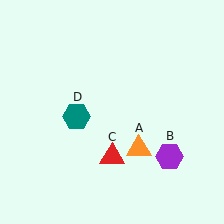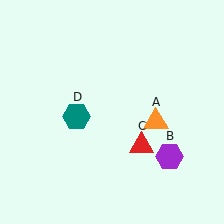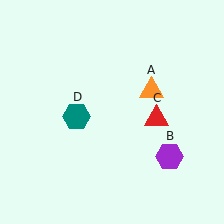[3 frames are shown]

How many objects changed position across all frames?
2 objects changed position: orange triangle (object A), red triangle (object C).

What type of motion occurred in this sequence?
The orange triangle (object A), red triangle (object C) rotated counterclockwise around the center of the scene.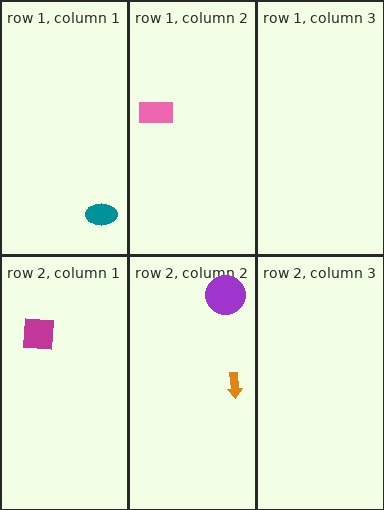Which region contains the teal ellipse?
The row 1, column 1 region.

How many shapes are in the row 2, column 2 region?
2.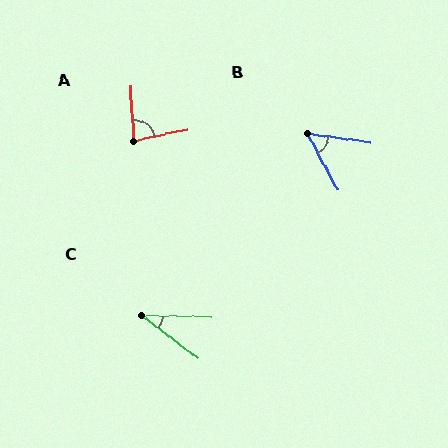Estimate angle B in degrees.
Approximately 54 degrees.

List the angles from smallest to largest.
C (36°), B (54°), A (80°).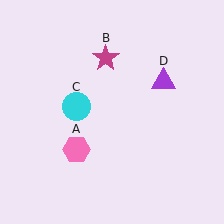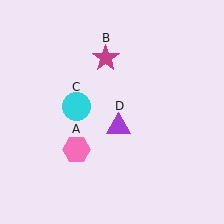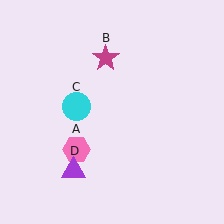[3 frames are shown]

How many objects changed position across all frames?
1 object changed position: purple triangle (object D).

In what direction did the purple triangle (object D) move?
The purple triangle (object D) moved down and to the left.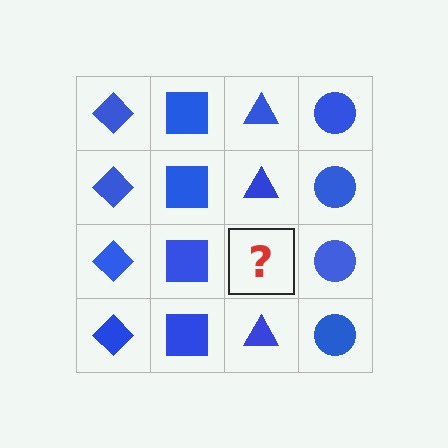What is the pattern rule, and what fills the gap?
The rule is that each column has a consistent shape. The gap should be filled with a blue triangle.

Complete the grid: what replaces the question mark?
The question mark should be replaced with a blue triangle.